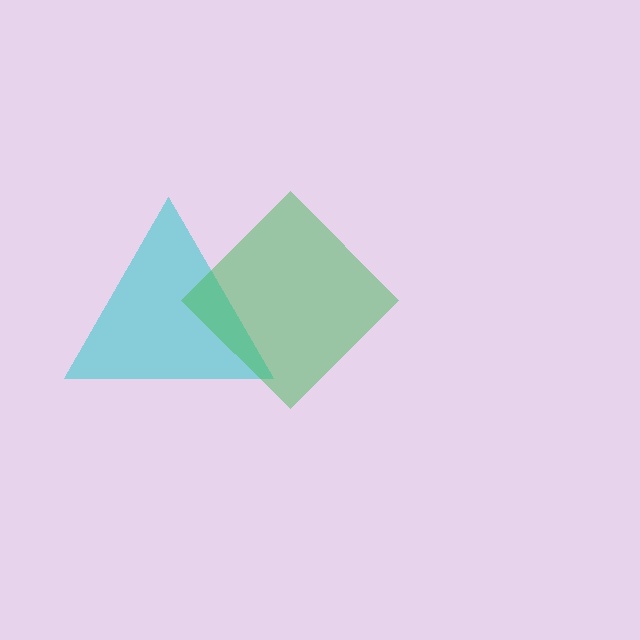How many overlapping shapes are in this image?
There are 2 overlapping shapes in the image.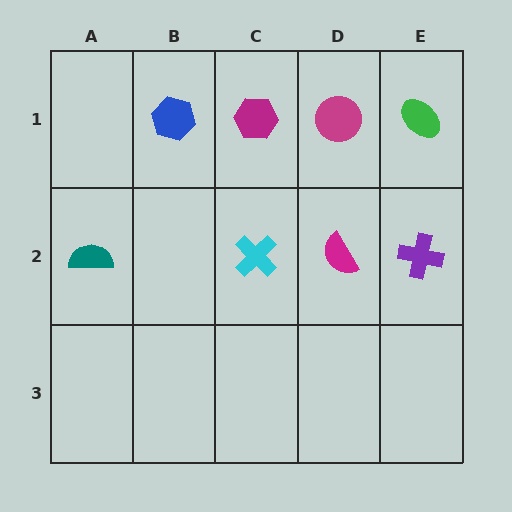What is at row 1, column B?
A blue hexagon.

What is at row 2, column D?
A magenta semicircle.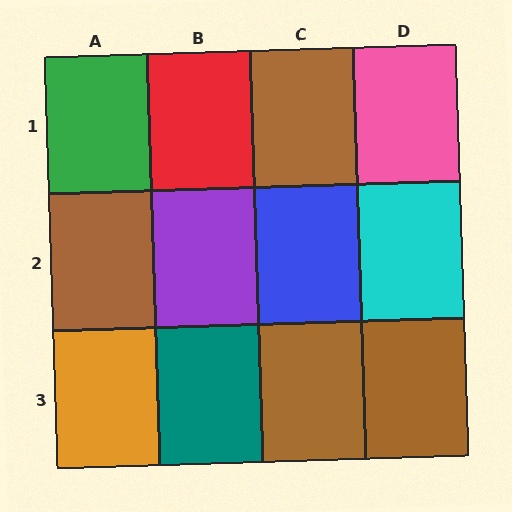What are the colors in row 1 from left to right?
Green, red, brown, pink.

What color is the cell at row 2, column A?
Brown.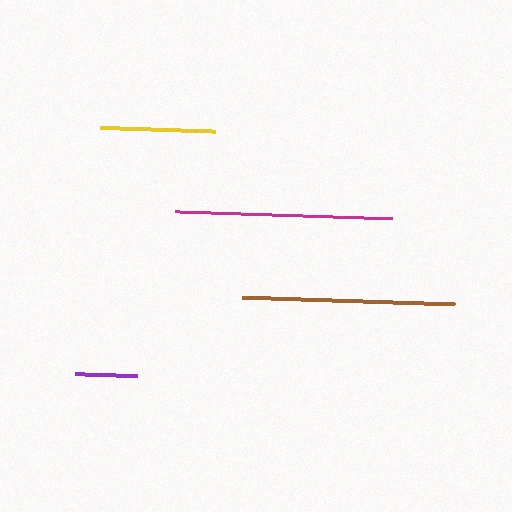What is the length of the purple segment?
The purple segment is approximately 62 pixels long.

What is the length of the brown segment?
The brown segment is approximately 213 pixels long.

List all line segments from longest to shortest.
From longest to shortest: magenta, brown, yellow, purple.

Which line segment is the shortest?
The purple line is the shortest at approximately 62 pixels.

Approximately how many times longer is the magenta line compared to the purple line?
The magenta line is approximately 3.5 times the length of the purple line.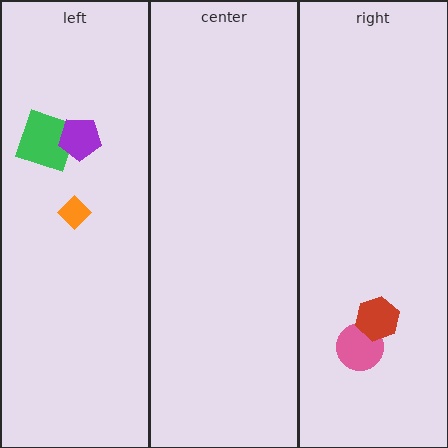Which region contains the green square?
The left region.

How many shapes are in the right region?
2.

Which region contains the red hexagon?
The right region.